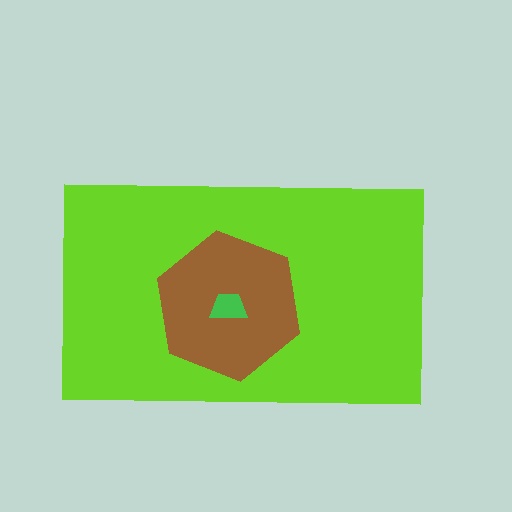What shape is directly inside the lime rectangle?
The brown hexagon.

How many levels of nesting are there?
3.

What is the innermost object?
The green trapezoid.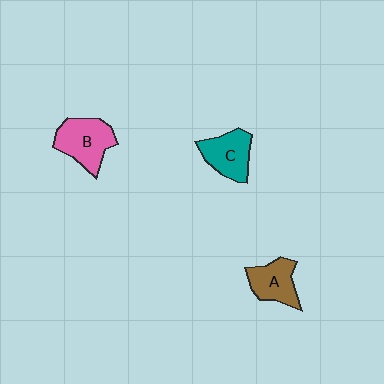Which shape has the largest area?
Shape B (pink).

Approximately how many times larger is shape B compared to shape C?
Approximately 1.2 times.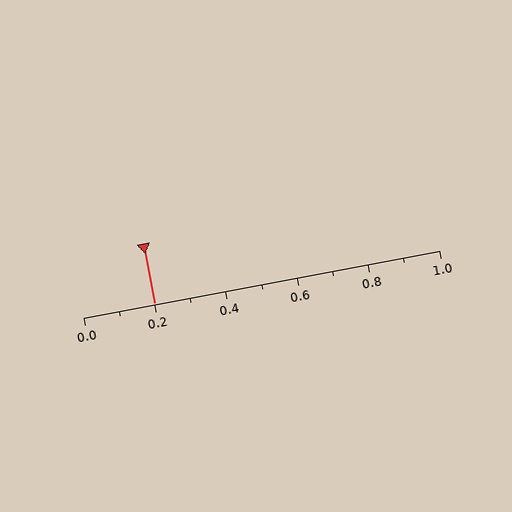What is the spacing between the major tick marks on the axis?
The major ticks are spaced 0.2 apart.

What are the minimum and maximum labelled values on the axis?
The axis runs from 0.0 to 1.0.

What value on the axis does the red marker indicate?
The marker indicates approximately 0.2.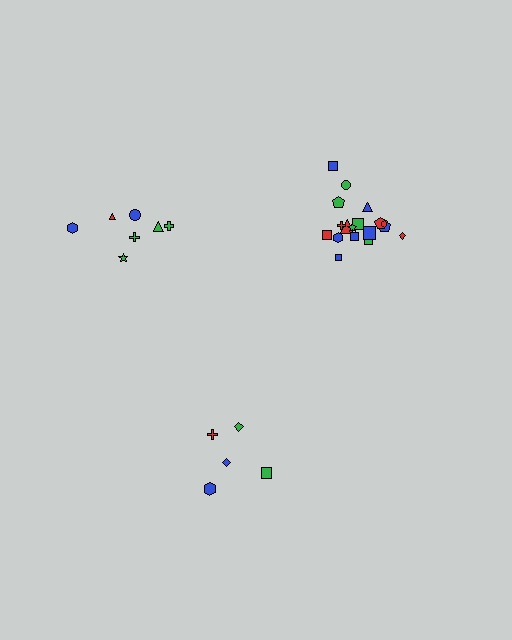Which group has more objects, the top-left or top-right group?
The top-right group.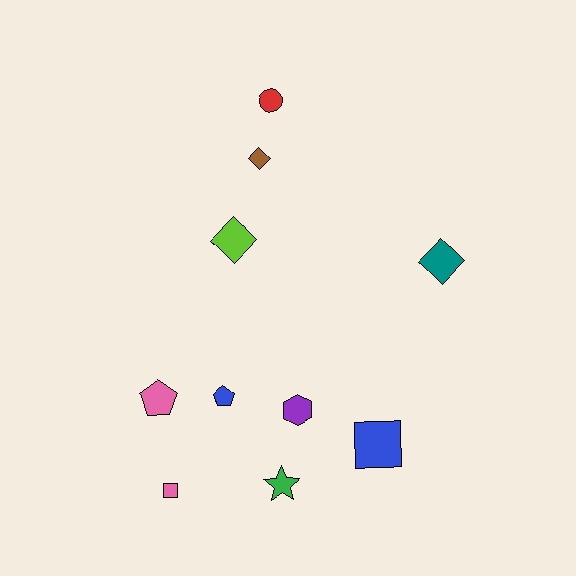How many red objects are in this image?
There is 1 red object.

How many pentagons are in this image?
There are 2 pentagons.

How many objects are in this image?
There are 10 objects.